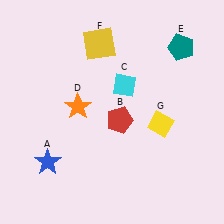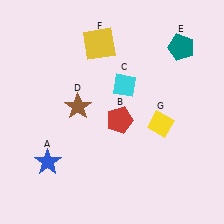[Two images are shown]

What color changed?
The star (D) changed from orange in Image 1 to brown in Image 2.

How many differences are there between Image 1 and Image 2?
There is 1 difference between the two images.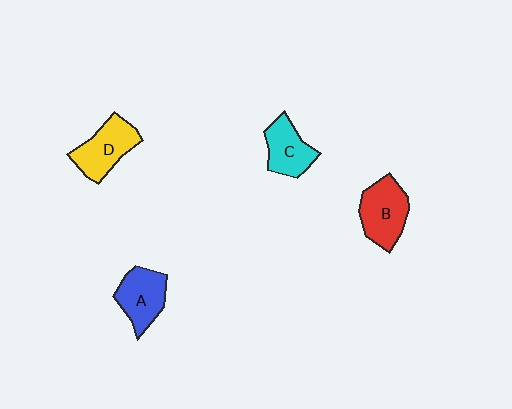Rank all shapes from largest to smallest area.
From largest to smallest: B (red), D (yellow), A (blue), C (cyan).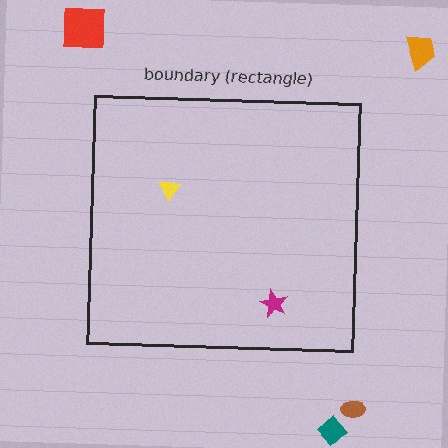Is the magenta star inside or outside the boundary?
Inside.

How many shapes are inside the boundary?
2 inside, 4 outside.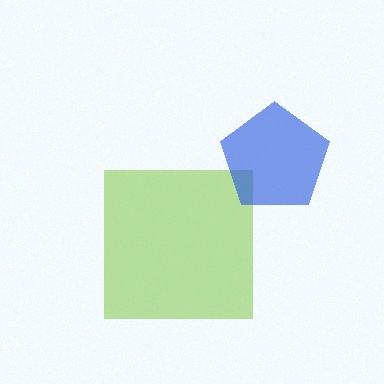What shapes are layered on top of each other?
The layered shapes are: a lime square, a blue pentagon.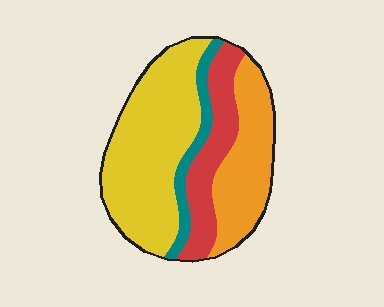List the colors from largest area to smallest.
From largest to smallest: yellow, orange, red, teal.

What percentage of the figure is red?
Red covers around 20% of the figure.